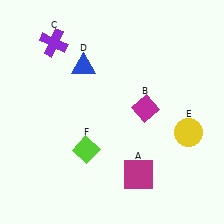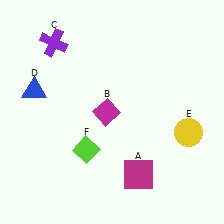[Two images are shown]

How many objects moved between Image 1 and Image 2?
2 objects moved between the two images.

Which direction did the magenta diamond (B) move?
The magenta diamond (B) moved left.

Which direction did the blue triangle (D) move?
The blue triangle (D) moved left.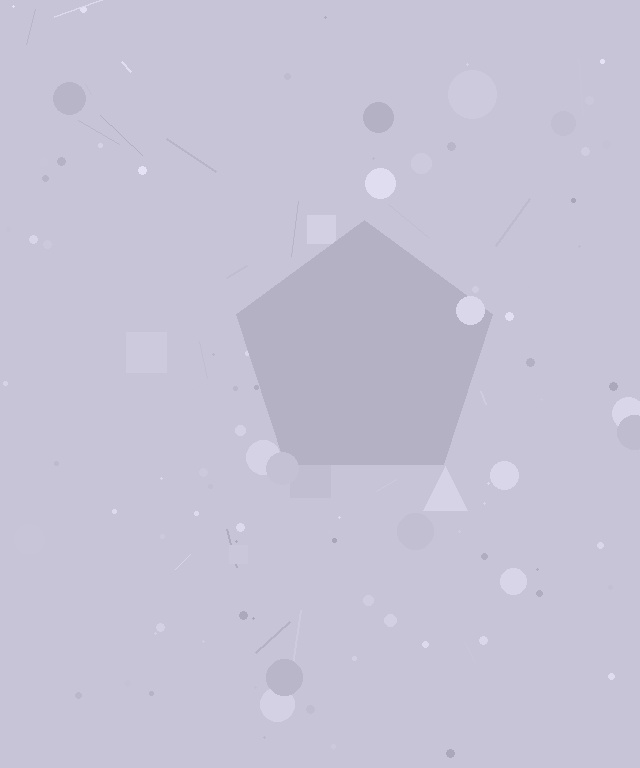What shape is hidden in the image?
A pentagon is hidden in the image.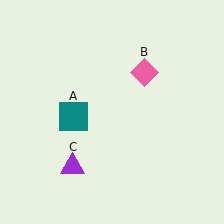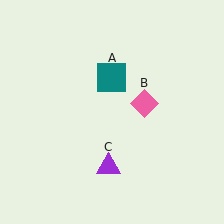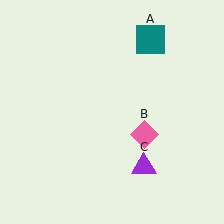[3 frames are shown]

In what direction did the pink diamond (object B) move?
The pink diamond (object B) moved down.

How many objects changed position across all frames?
3 objects changed position: teal square (object A), pink diamond (object B), purple triangle (object C).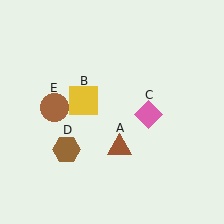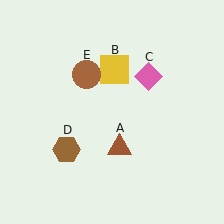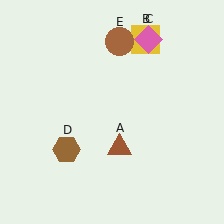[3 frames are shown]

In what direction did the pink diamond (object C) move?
The pink diamond (object C) moved up.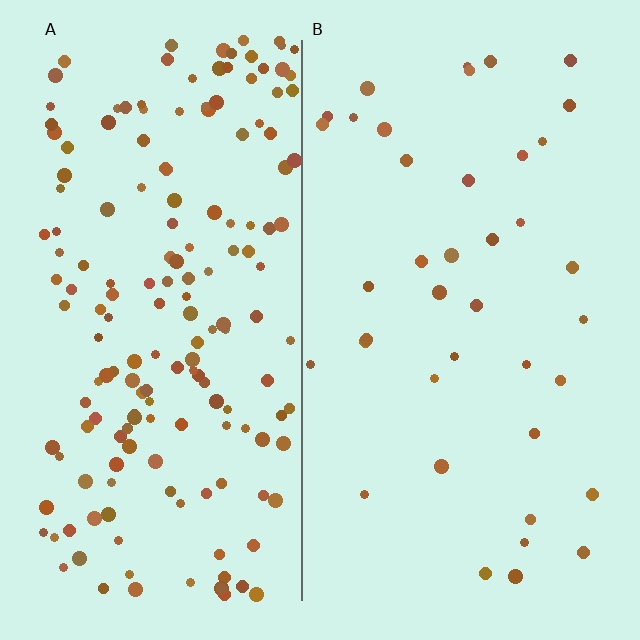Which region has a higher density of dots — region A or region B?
A (the left).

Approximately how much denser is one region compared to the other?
Approximately 4.4× — region A over region B.